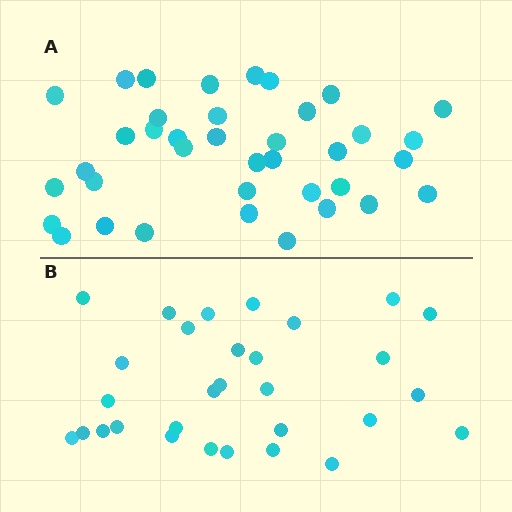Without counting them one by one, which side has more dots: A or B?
Region A (the top region) has more dots.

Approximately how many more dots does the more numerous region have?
Region A has roughly 8 or so more dots than region B.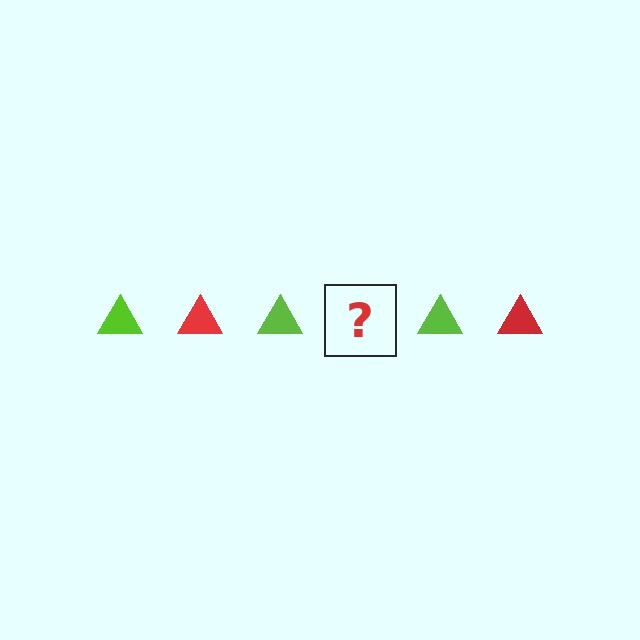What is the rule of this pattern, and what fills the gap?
The rule is that the pattern cycles through lime, red triangles. The gap should be filled with a red triangle.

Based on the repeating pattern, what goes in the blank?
The blank should be a red triangle.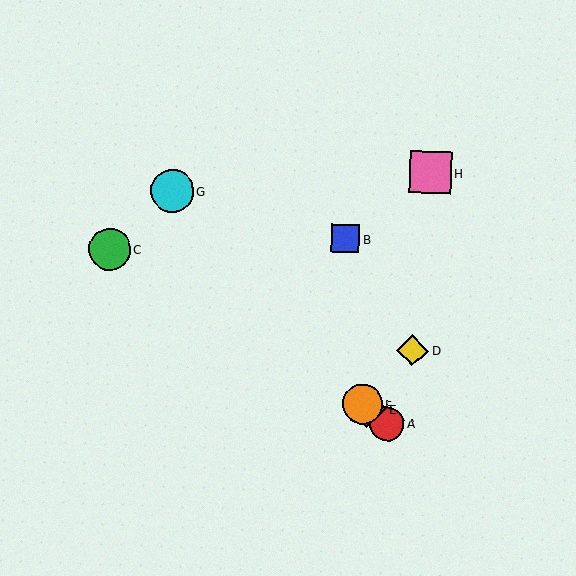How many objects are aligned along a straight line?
3 objects (A, E, F) are aligned along a straight line.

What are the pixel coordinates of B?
Object B is at (345, 239).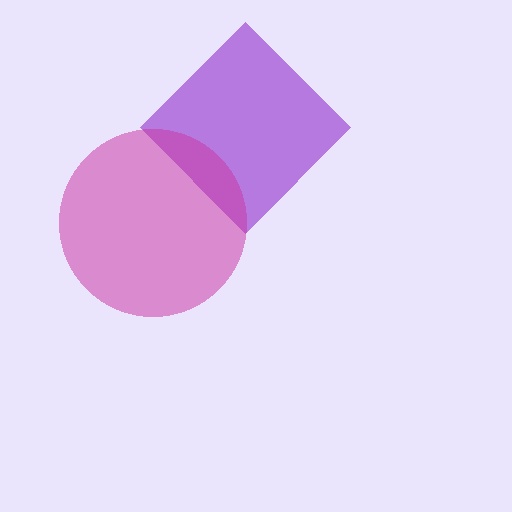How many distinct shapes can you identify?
There are 2 distinct shapes: a purple diamond, a magenta circle.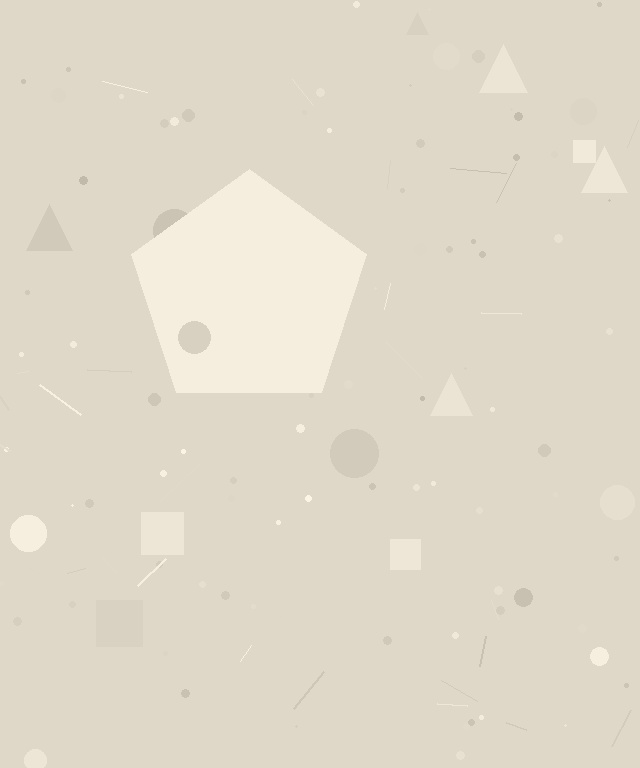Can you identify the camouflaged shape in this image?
The camouflaged shape is a pentagon.